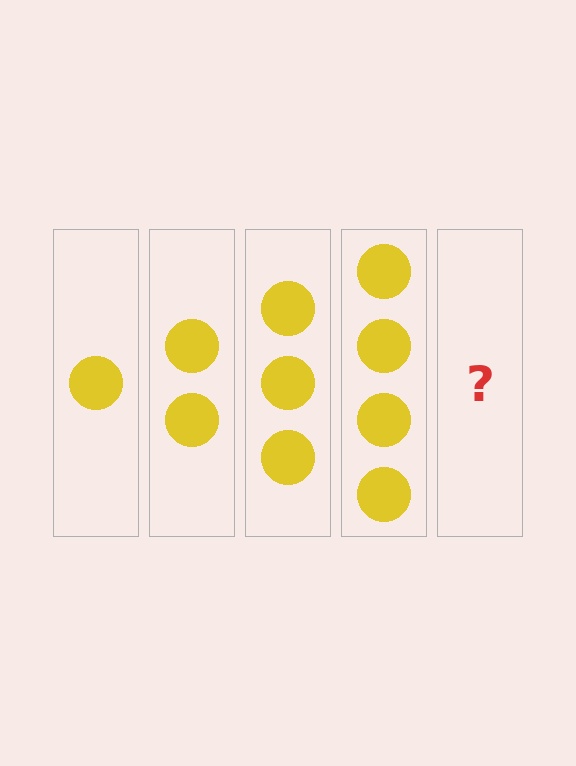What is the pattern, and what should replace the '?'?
The pattern is that each step adds one more circle. The '?' should be 5 circles.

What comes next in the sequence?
The next element should be 5 circles.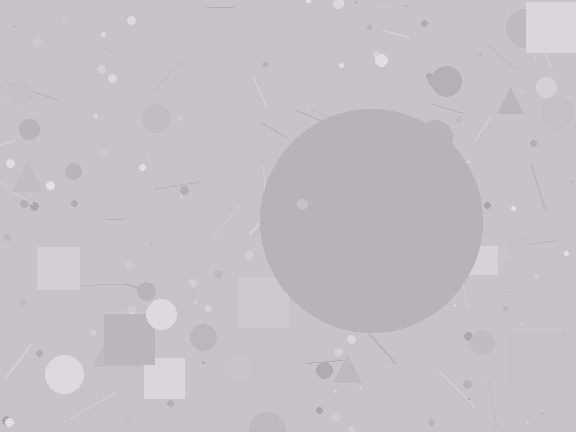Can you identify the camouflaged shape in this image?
The camouflaged shape is a circle.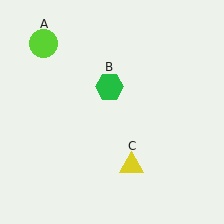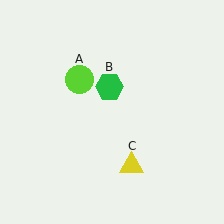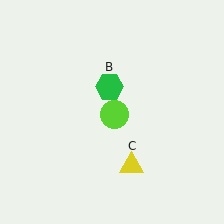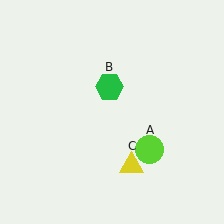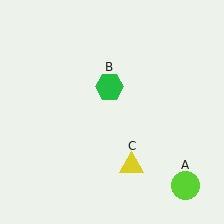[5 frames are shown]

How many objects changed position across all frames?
1 object changed position: lime circle (object A).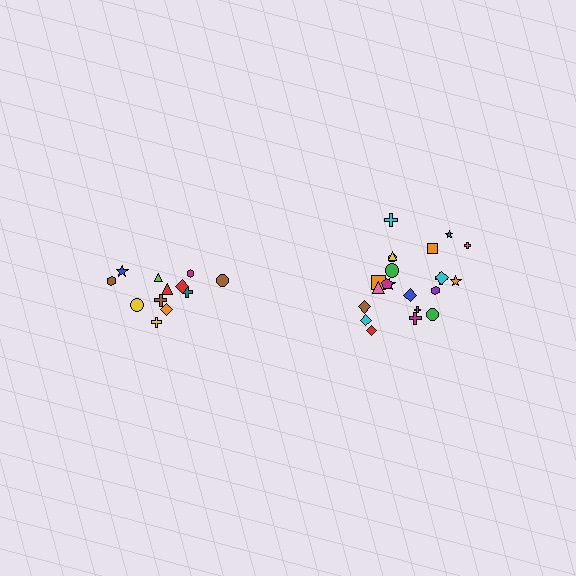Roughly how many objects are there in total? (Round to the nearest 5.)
Roughly 35 objects in total.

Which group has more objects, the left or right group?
The right group.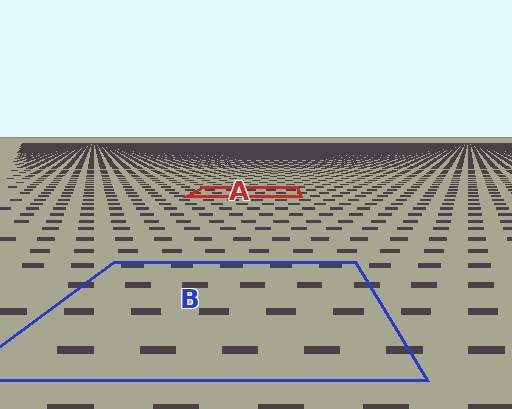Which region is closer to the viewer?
Region B is closer. The texture elements there are larger and more spread out.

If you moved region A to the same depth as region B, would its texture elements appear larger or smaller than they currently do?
They would appear larger. At a closer depth, the same texture elements are projected at a bigger on-screen size.